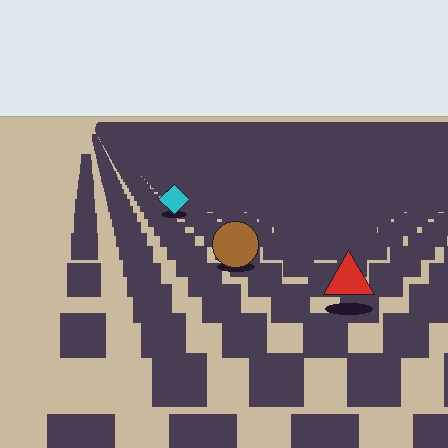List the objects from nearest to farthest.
From nearest to farthest: the red triangle, the brown circle, the cyan diamond.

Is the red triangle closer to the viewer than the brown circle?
Yes. The red triangle is closer — you can tell from the texture gradient: the ground texture is coarser near it.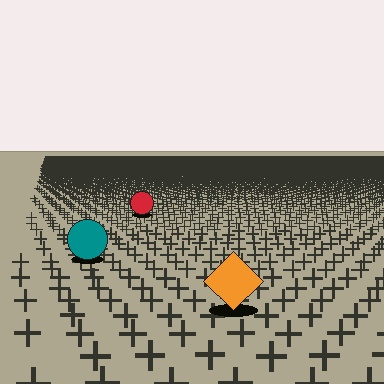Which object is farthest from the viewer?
The red circle is farthest from the viewer. It appears smaller and the ground texture around it is denser.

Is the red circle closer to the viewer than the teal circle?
No. The teal circle is closer — you can tell from the texture gradient: the ground texture is coarser near it.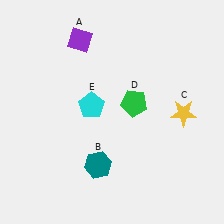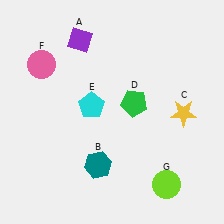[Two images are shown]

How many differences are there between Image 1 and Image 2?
There are 2 differences between the two images.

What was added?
A pink circle (F), a lime circle (G) were added in Image 2.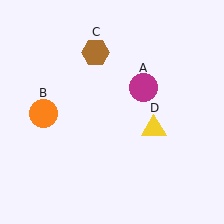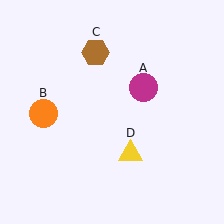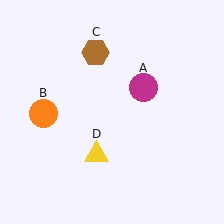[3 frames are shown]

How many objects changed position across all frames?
1 object changed position: yellow triangle (object D).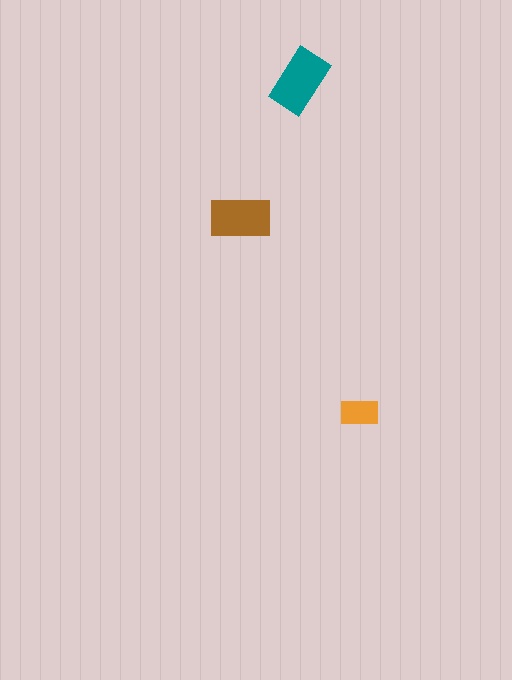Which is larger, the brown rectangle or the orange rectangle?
The brown one.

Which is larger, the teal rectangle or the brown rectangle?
The teal one.